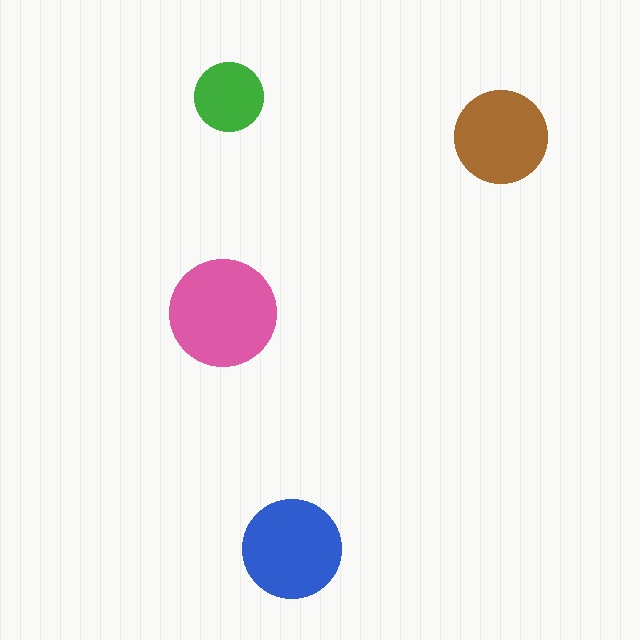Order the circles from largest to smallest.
the pink one, the blue one, the brown one, the green one.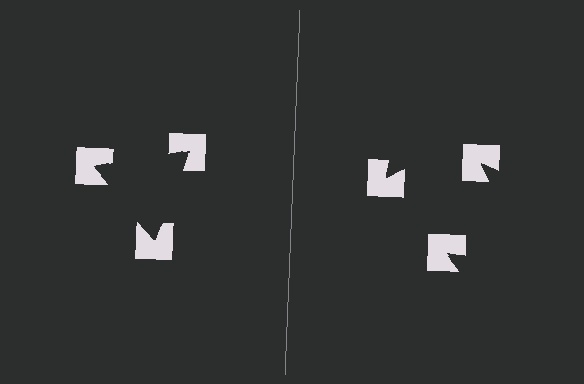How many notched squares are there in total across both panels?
6 — 3 on each side.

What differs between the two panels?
The notched squares are positioned identically on both sides; only the wedge orientations differ. On the left they align to a triangle; on the right they are misaligned.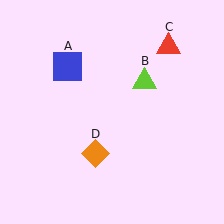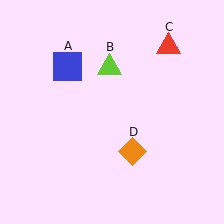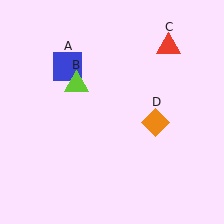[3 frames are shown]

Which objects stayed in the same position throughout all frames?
Blue square (object A) and red triangle (object C) remained stationary.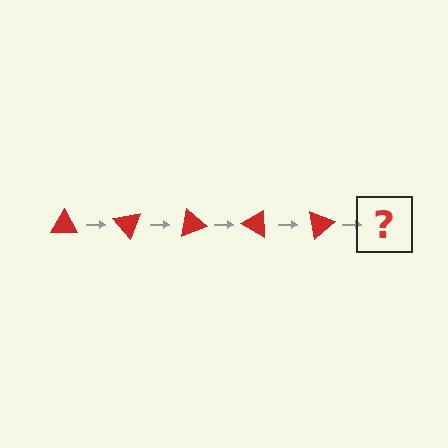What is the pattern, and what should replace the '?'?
The pattern is that the triangle rotates 50 degrees each step. The '?' should be a red triangle rotated 250 degrees.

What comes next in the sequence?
The next element should be a red triangle rotated 250 degrees.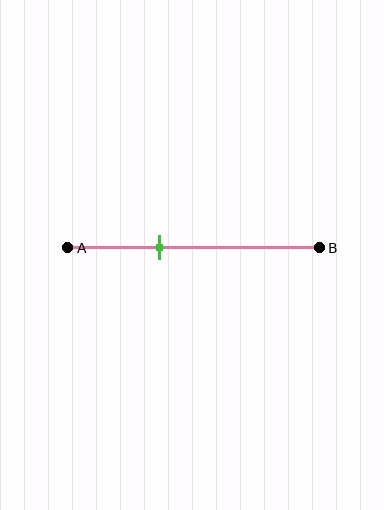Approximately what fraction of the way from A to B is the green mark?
The green mark is approximately 35% of the way from A to B.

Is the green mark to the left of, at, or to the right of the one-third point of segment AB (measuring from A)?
The green mark is to the right of the one-third point of segment AB.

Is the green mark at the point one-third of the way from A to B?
No, the mark is at about 35% from A, not at the 33% one-third point.